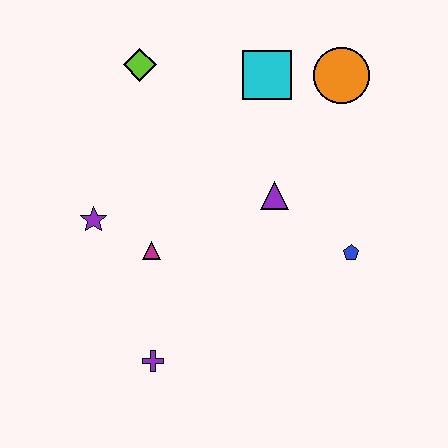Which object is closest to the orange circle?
The cyan square is closest to the orange circle.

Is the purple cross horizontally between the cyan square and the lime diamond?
Yes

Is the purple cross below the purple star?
Yes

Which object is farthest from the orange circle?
The purple cross is farthest from the orange circle.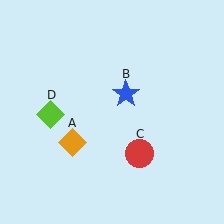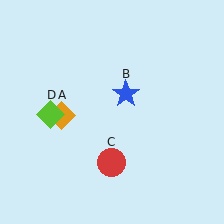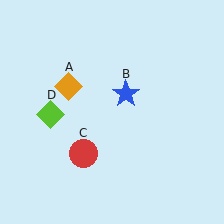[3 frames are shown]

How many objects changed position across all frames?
2 objects changed position: orange diamond (object A), red circle (object C).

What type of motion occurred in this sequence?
The orange diamond (object A), red circle (object C) rotated clockwise around the center of the scene.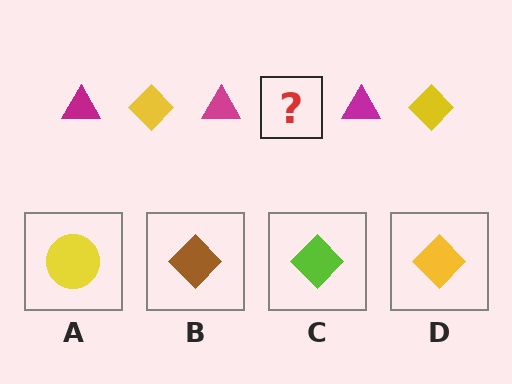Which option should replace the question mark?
Option D.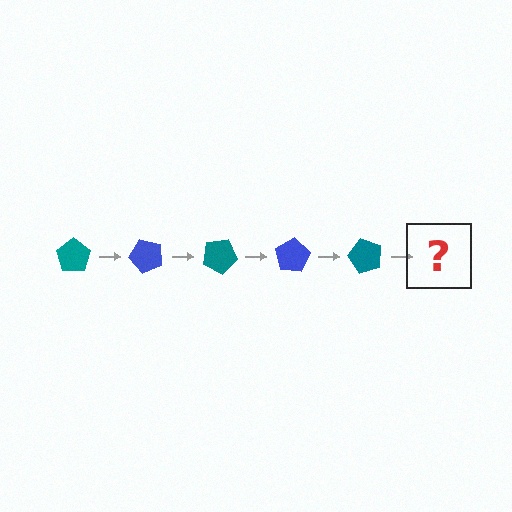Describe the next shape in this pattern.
It should be a blue pentagon, rotated 250 degrees from the start.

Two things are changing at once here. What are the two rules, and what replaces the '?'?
The two rules are that it rotates 50 degrees each step and the color cycles through teal and blue. The '?' should be a blue pentagon, rotated 250 degrees from the start.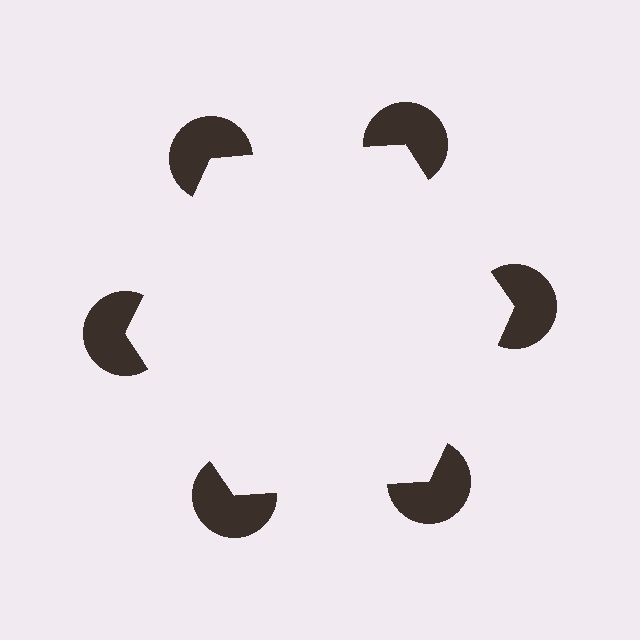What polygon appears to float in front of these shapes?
An illusory hexagon — its edges are inferred from the aligned wedge cuts in the pac-man discs, not physically drawn.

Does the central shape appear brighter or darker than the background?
It typically appears slightly brighter than the background, even though no actual brightness change is drawn.